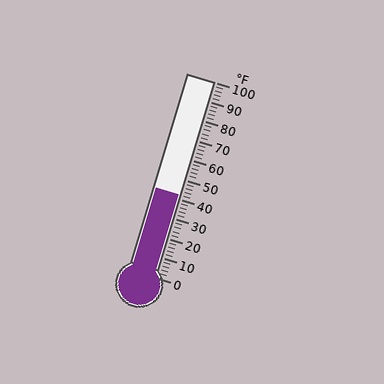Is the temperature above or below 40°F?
The temperature is above 40°F.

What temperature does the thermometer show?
The thermometer shows approximately 42°F.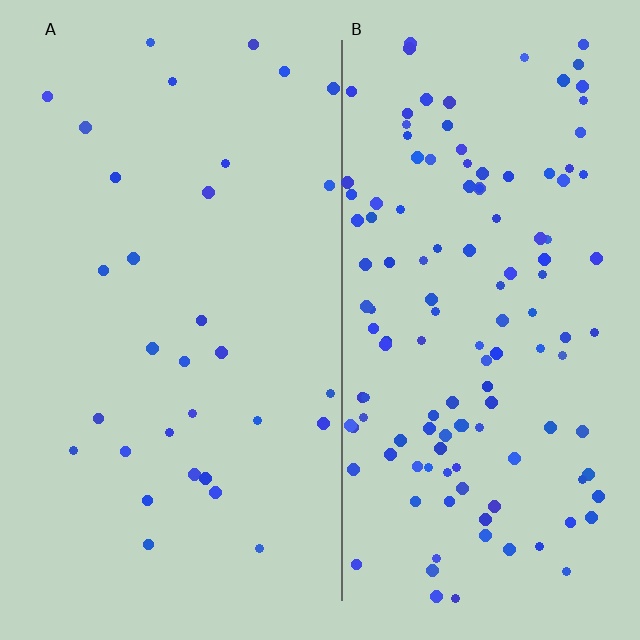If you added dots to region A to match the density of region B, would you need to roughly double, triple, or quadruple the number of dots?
Approximately quadruple.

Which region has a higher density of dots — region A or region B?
B (the right).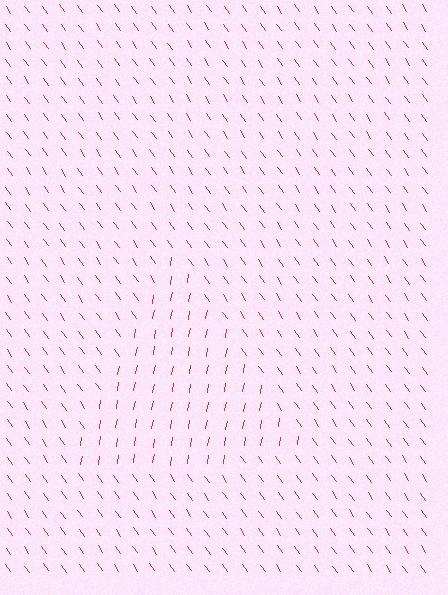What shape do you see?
I see a triangle.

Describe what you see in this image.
The image is filled with small red line segments. A triangle region in the image has lines oriented differently from the surrounding lines, creating a visible texture boundary.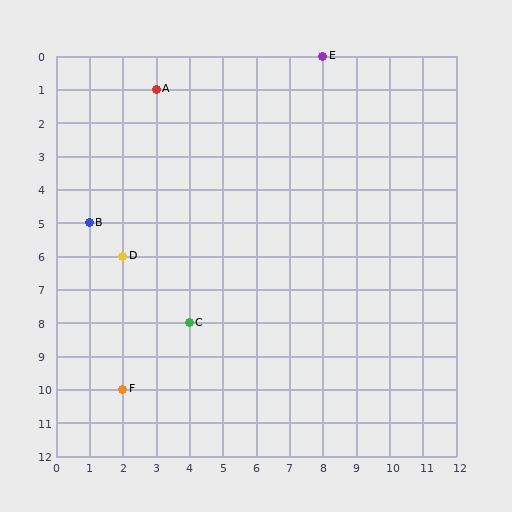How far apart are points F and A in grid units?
Points F and A are 1 column and 9 rows apart (about 9.1 grid units diagonally).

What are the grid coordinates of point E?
Point E is at grid coordinates (8, 0).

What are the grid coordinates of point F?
Point F is at grid coordinates (2, 10).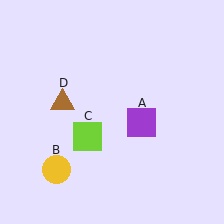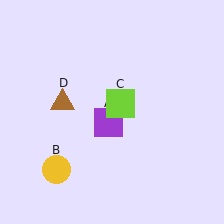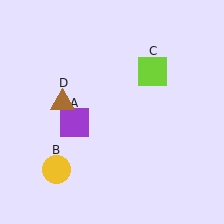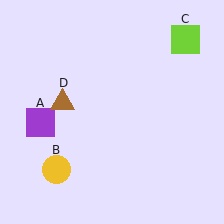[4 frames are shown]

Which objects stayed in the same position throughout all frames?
Yellow circle (object B) and brown triangle (object D) remained stationary.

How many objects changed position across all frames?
2 objects changed position: purple square (object A), lime square (object C).